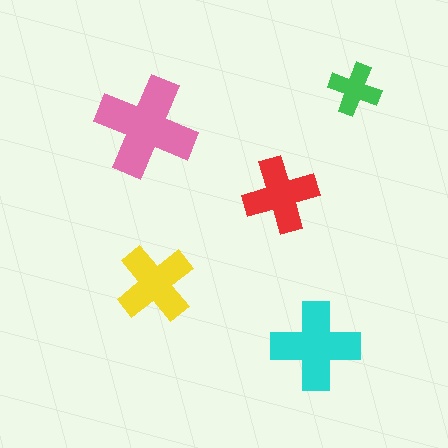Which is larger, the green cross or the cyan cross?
The cyan one.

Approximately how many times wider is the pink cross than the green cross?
About 2 times wider.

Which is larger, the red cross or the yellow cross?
The yellow one.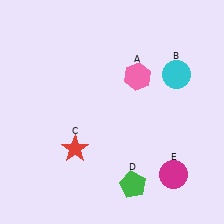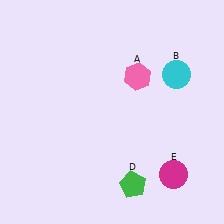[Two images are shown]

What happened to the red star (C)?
The red star (C) was removed in Image 2. It was in the bottom-left area of Image 1.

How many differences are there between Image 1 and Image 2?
There is 1 difference between the two images.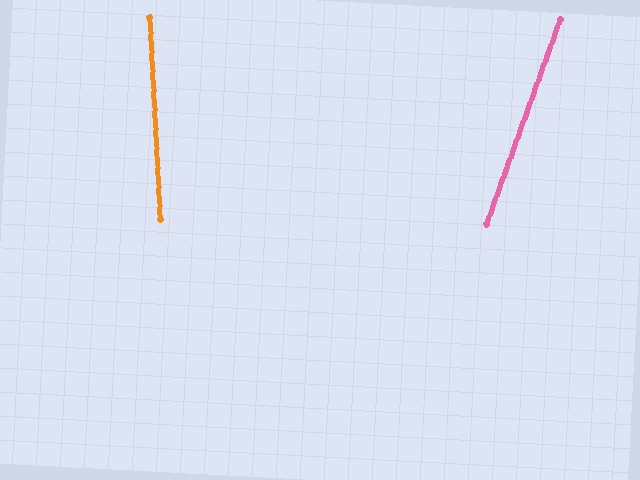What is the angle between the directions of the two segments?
Approximately 22 degrees.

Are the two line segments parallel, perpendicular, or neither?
Neither parallel nor perpendicular — they differ by about 22°.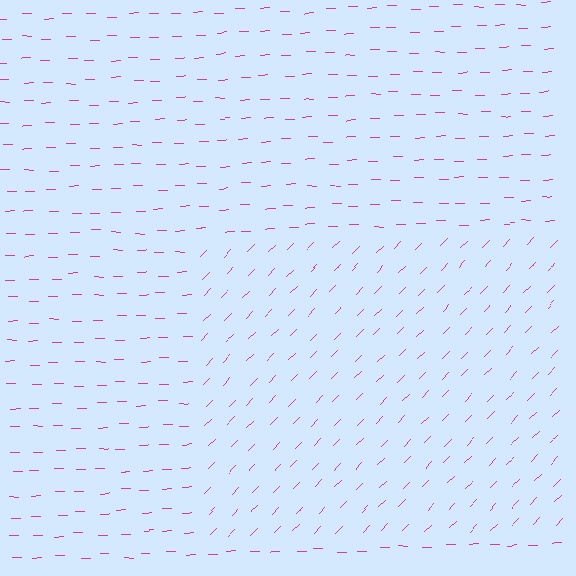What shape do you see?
I see a rectangle.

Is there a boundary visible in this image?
Yes, there is a texture boundary formed by a change in line orientation.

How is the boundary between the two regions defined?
The boundary is defined purely by a change in line orientation (approximately 45 degrees difference). All lines are the same color and thickness.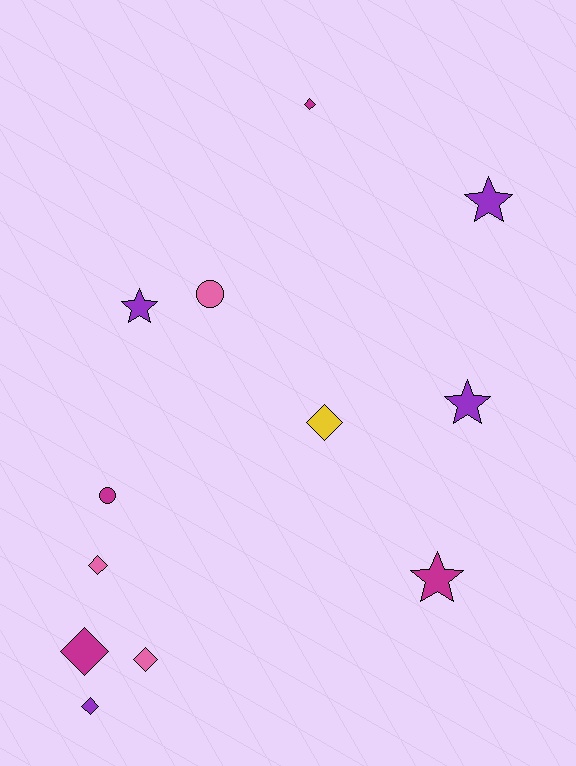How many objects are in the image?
There are 12 objects.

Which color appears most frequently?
Magenta, with 4 objects.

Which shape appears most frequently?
Diamond, with 6 objects.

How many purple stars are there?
There are 3 purple stars.